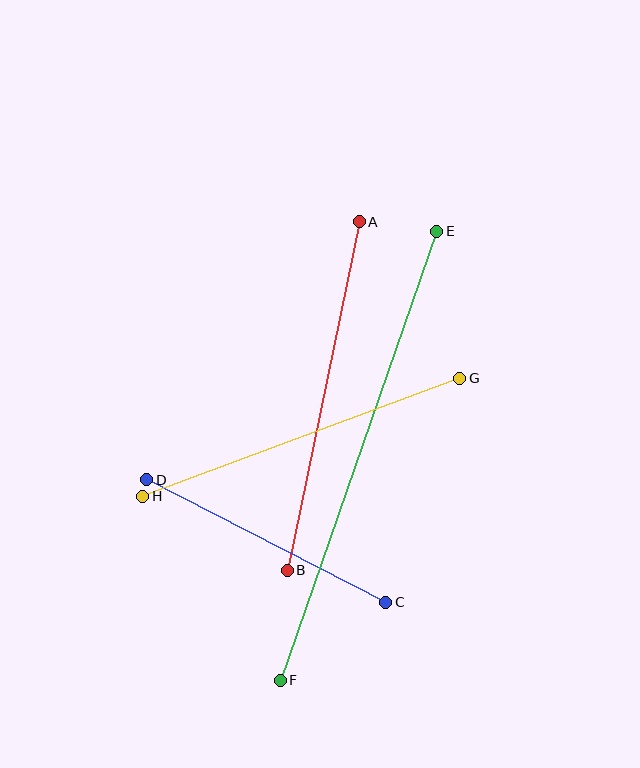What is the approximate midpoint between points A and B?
The midpoint is at approximately (323, 396) pixels.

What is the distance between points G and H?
The distance is approximately 338 pixels.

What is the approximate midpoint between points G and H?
The midpoint is at approximately (301, 437) pixels.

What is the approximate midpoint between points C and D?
The midpoint is at approximately (266, 541) pixels.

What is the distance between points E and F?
The distance is approximately 476 pixels.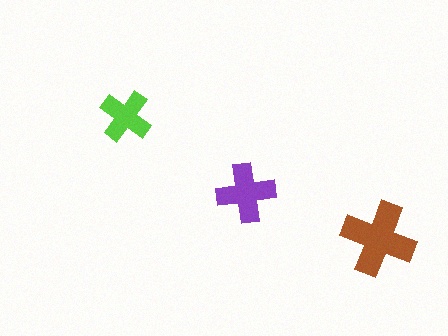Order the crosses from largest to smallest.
the brown one, the purple one, the lime one.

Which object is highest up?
The lime cross is topmost.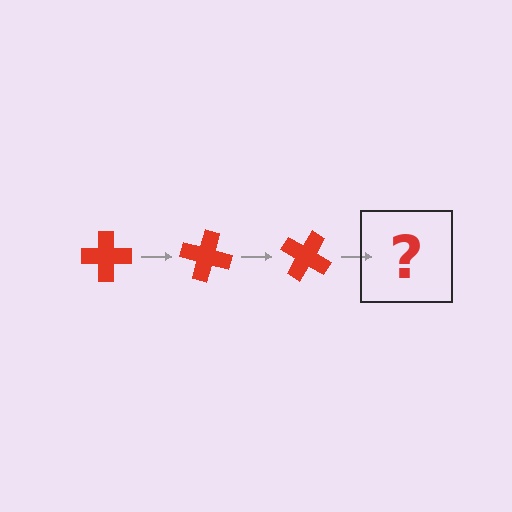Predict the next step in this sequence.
The next step is a red cross rotated 45 degrees.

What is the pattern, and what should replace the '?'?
The pattern is that the cross rotates 15 degrees each step. The '?' should be a red cross rotated 45 degrees.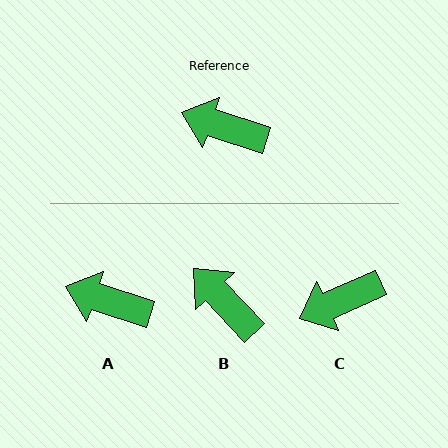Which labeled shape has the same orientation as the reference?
A.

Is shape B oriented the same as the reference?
No, it is off by about 28 degrees.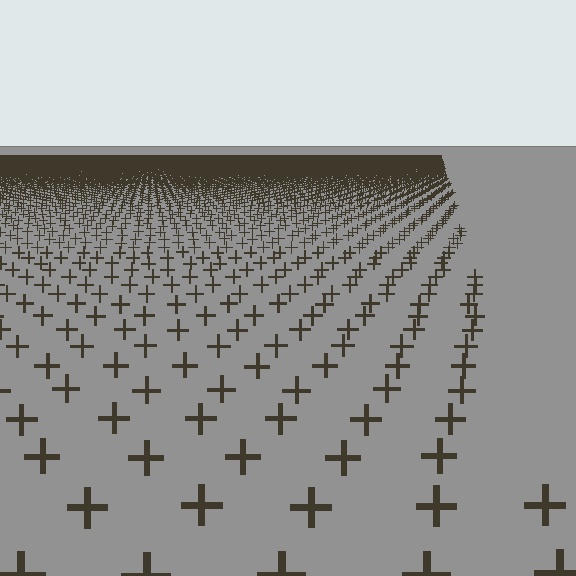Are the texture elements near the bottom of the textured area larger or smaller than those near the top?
Larger. Near the bottom, elements are closer to the viewer and appear at a bigger on-screen size.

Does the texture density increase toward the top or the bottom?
Density increases toward the top.